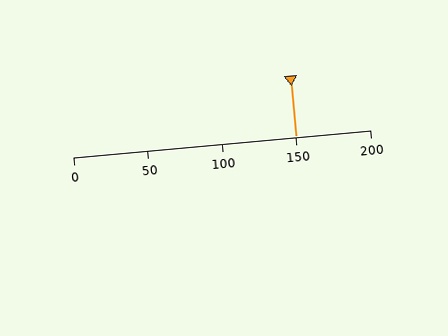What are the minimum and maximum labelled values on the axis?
The axis runs from 0 to 200.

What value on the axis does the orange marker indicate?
The marker indicates approximately 150.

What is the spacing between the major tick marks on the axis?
The major ticks are spaced 50 apart.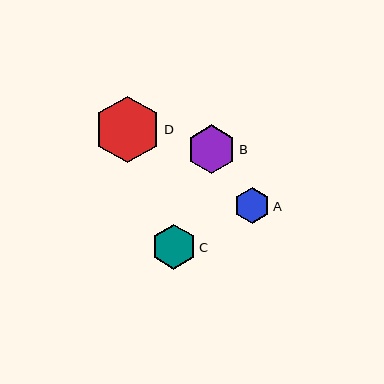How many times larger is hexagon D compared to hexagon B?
Hexagon D is approximately 1.4 times the size of hexagon B.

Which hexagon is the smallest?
Hexagon A is the smallest with a size of approximately 36 pixels.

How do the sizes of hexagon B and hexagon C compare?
Hexagon B and hexagon C are approximately the same size.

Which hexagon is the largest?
Hexagon D is the largest with a size of approximately 67 pixels.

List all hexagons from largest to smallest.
From largest to smallest: D, B, C, A.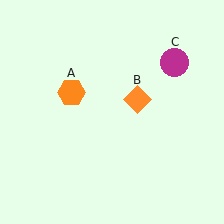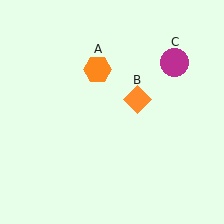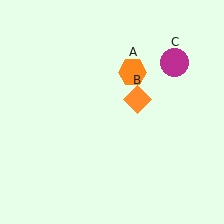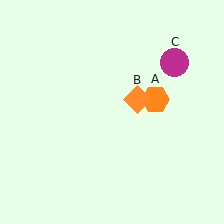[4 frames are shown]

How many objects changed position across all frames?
1 object changed position: orange hexagon (object A).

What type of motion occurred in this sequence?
The orange hexagon (object A) rotated clockwise around the center of the scene.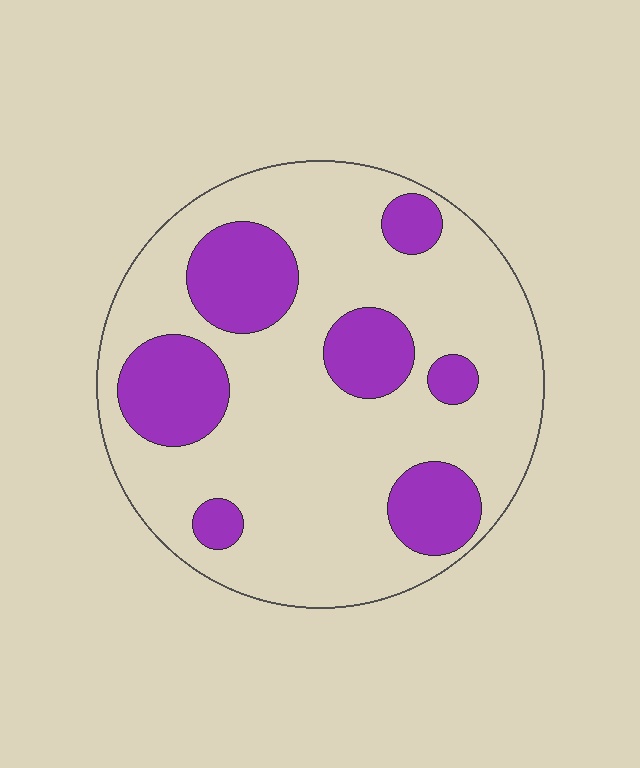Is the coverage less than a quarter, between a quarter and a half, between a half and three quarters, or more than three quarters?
Between a quarter and a half.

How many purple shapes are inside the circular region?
7.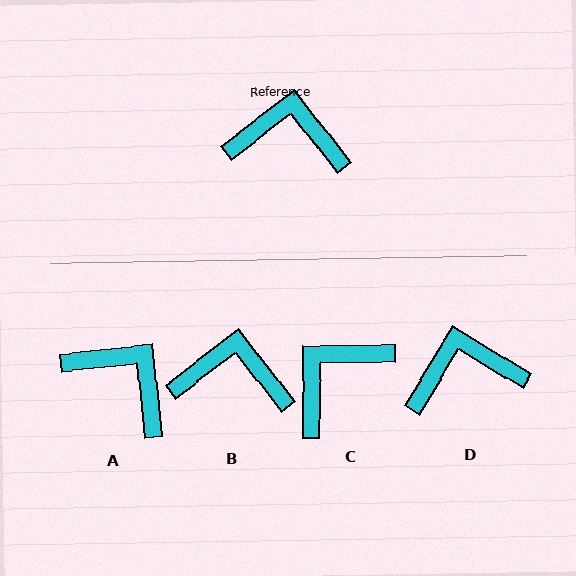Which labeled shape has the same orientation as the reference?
B.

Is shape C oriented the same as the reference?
No, it is off by about 52 degrees.